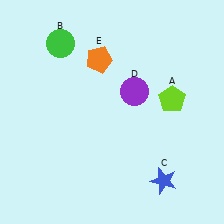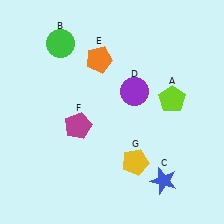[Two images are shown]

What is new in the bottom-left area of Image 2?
A magenta pentagon (F) was added in the bottom-left area of Image 2.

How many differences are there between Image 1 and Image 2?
There are 2 differences between the two images.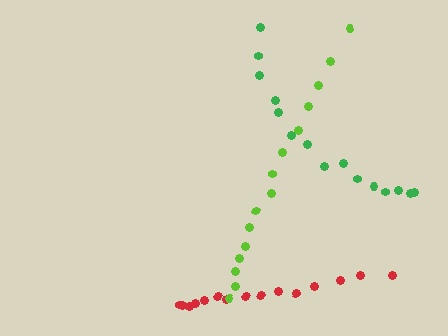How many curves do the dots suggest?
There are 3 distinct paths.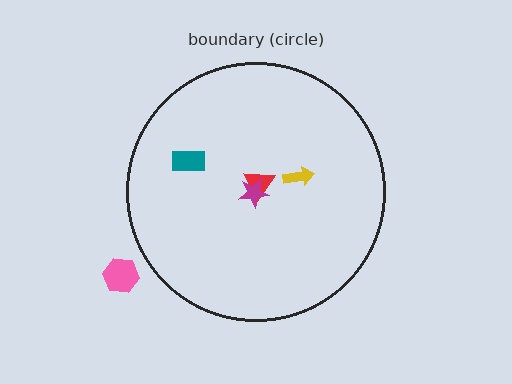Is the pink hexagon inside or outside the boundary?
Outside.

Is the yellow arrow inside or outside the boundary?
Inside.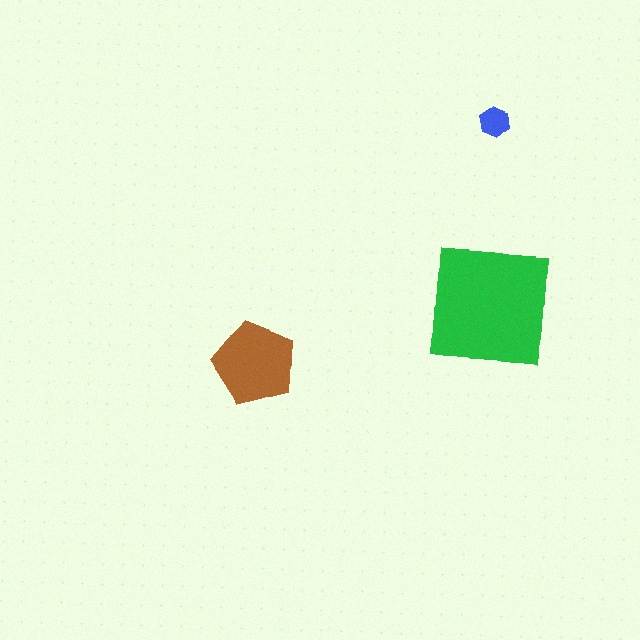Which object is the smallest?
The blue hexagon.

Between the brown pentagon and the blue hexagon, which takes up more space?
The brown pentagon.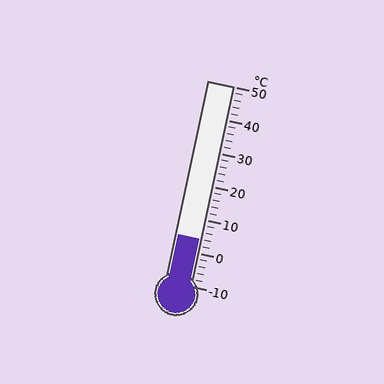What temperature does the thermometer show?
The thermometer shows approximately 4°C.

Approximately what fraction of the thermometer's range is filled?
The thermometer is filled to approximately 25% of its range.